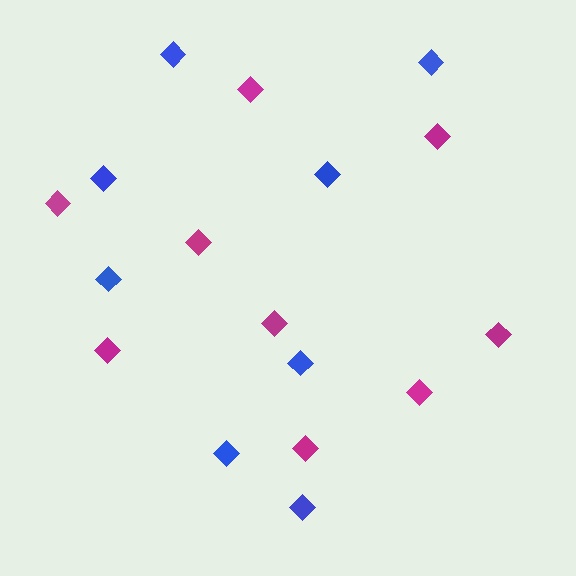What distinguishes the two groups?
There are 2 groups: one group of magenta diamonds (9) and one group of blue diamonds (8).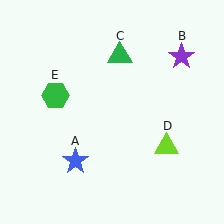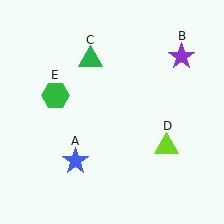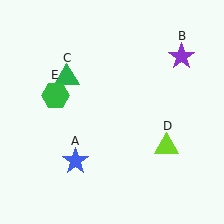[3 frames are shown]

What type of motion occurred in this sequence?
The green triangle (object C) rotated counterclockwise around the center of the scene.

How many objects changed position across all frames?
1 object changed position: green triangle (object C).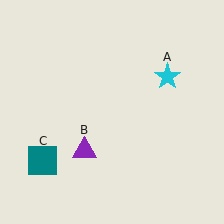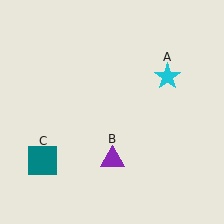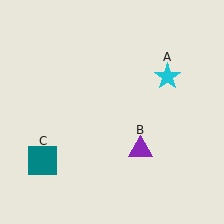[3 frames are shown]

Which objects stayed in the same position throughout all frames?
Cyan star (object A) and teal square (object C) remained stationary.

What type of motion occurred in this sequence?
The purple triangle (object B) rotated counterclockwise around the center of the scene.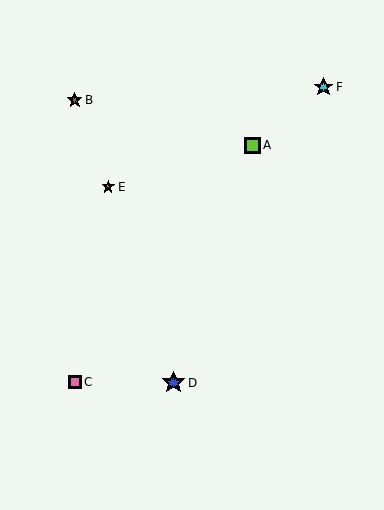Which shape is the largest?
The blue star (labeled D) is the largest.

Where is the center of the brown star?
The center of the brown star is at (75, 100).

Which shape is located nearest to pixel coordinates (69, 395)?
The pink square (labeled C) at (75, 382) is nearest to that location.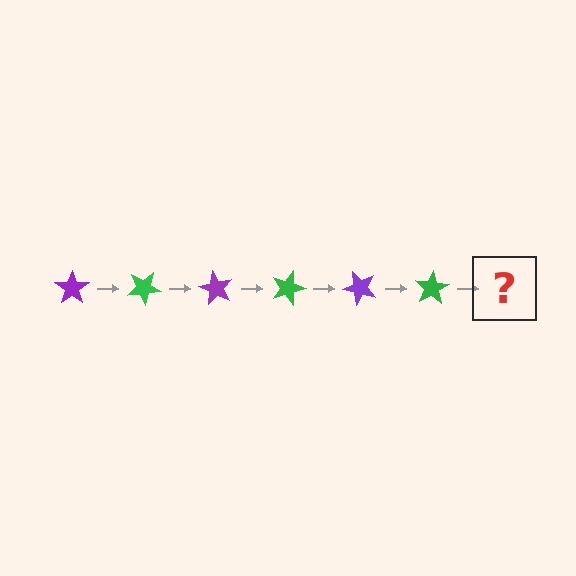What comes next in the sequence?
The next element should be a purple star, rotated 180 degrees from the start.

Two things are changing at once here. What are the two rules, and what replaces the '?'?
The two rules are that it rotates 30 degrees each step and the color cycles through purple and green. The '?' should be a purple star, rotated 180 degrees from the start.